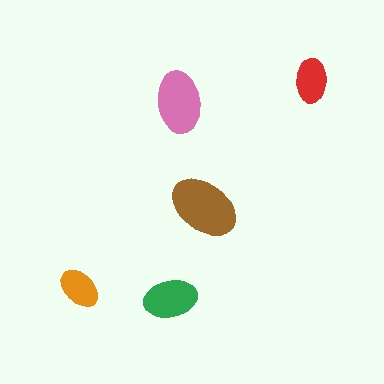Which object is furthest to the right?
The red ellipse is rightmost.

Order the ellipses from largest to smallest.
the brown one, the pink one, the green one, the red one, the orange one.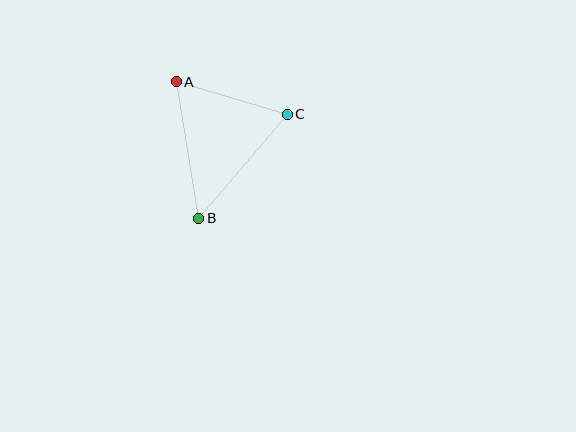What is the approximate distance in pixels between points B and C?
The distance between B and C is approximately 136 pixels.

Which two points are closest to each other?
Points A and C are closest to each other.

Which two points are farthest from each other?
Points A and B are farthest from each other.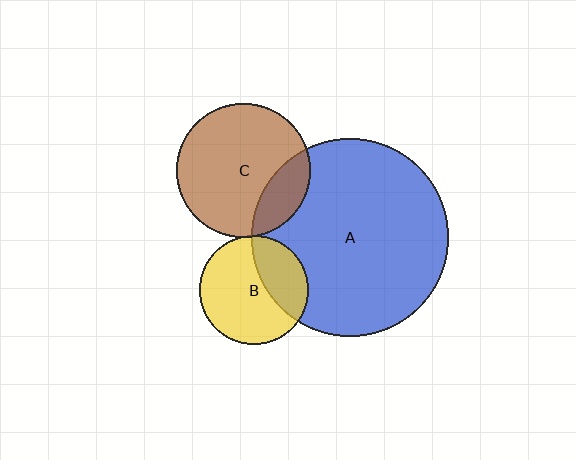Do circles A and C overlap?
Yes.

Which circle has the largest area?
Circle A (blue).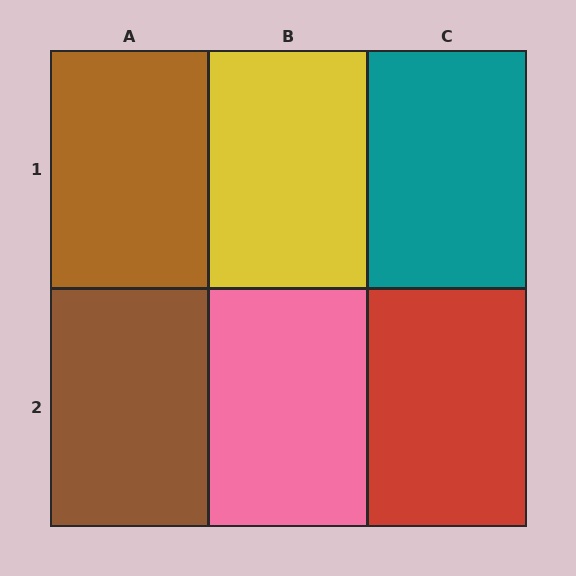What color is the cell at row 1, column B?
Yellow.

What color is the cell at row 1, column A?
Brown.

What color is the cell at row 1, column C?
Teal.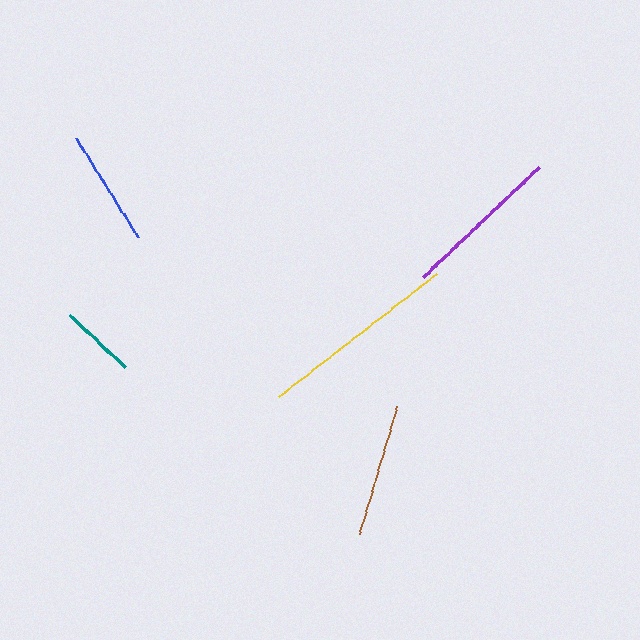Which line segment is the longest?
The yellow line is the longest at approximately 201 pixels.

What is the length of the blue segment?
The blue segment is approximately 117 pixels long.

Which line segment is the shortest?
The teal line is the shortest at approximately 76 pixels.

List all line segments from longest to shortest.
From longest to shortest: yellow, purple, brown, blue, teal.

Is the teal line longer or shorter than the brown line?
The brown line is longer than the teal line.